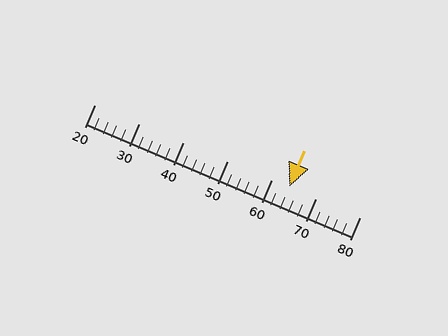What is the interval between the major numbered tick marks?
The major tick marks are spaced 10 units apart.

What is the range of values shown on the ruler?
The ruler shows values from 20 to 80.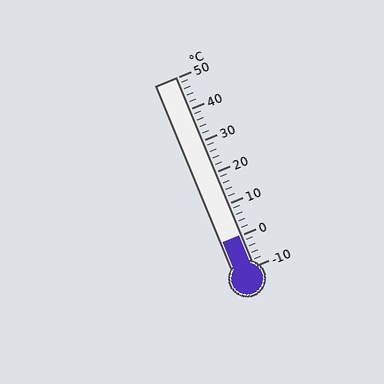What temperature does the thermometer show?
The thermometer shows approximately 0°C.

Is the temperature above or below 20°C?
The temperature is below 20°C.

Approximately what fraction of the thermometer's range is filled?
The thermometer is filled to approximately 15% of its range.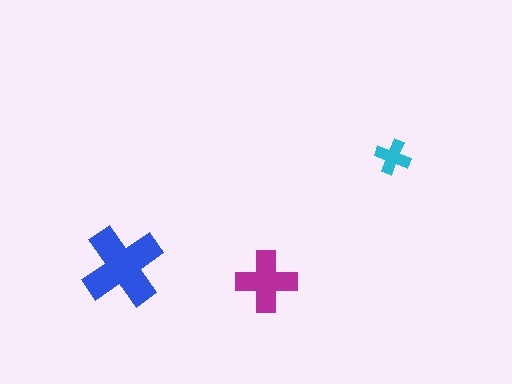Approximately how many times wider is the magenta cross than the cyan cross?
About 1.5 times wider.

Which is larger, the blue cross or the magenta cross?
The blue one.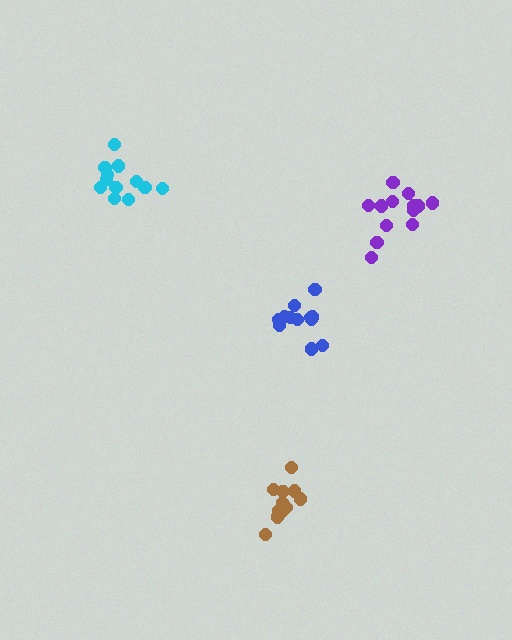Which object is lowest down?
The brown cluster is bottommost.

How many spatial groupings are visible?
There are 4 spatial groupings.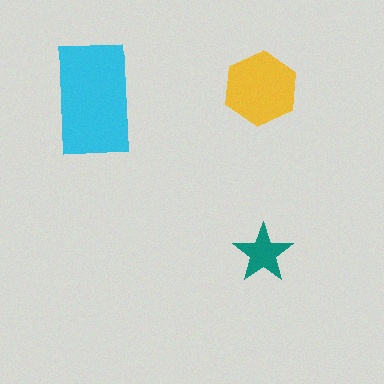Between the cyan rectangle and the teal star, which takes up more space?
The cyan rectangle.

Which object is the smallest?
The teal star.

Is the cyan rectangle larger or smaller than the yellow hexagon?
Larger.